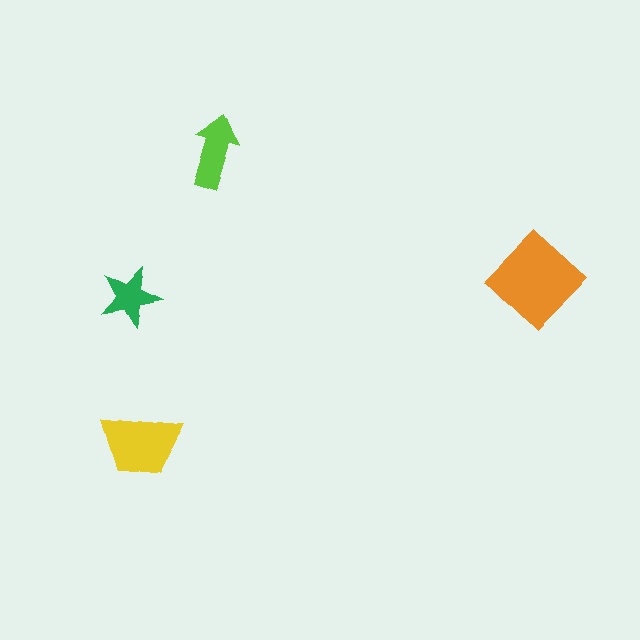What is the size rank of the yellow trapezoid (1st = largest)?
2nd.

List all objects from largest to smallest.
The orange diamond, the yellow trapezoid, the lime arrow, the green star.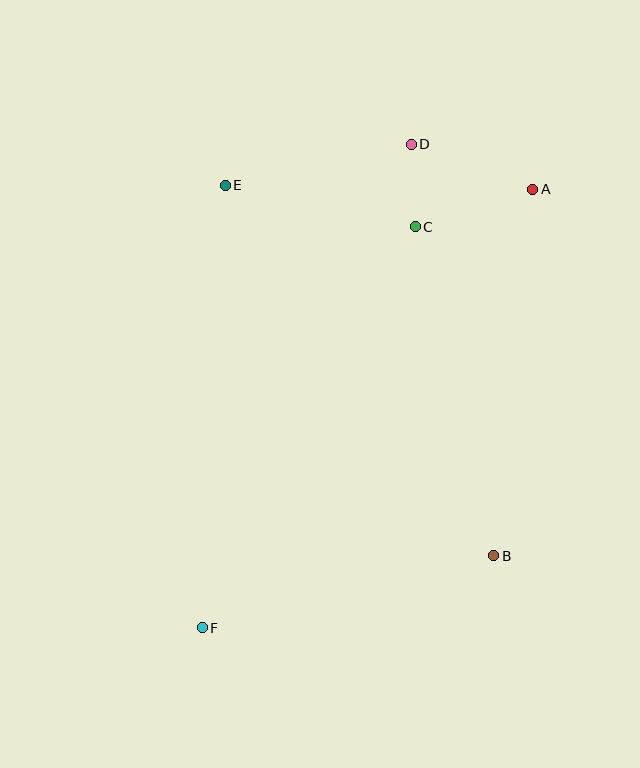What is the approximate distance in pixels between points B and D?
The distance between B and D is approximately 420 pixels.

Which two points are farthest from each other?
Points A and F are farthest from each other.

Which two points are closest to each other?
Points C and D are closest to each other.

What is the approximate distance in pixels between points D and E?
The distance between D and E is approximately 191 pixels.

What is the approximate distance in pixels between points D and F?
The distance between D and F is approximately 527 pixels.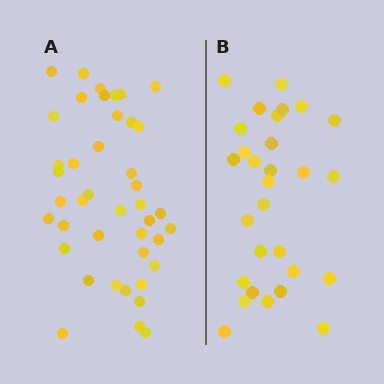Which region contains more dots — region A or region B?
Region A (the left region) has more dots.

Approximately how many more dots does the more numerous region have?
Region A has approximately 15 more dots than region B.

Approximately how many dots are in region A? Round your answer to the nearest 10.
About 40 dots. (The exact count is 42, which rounds to 40.)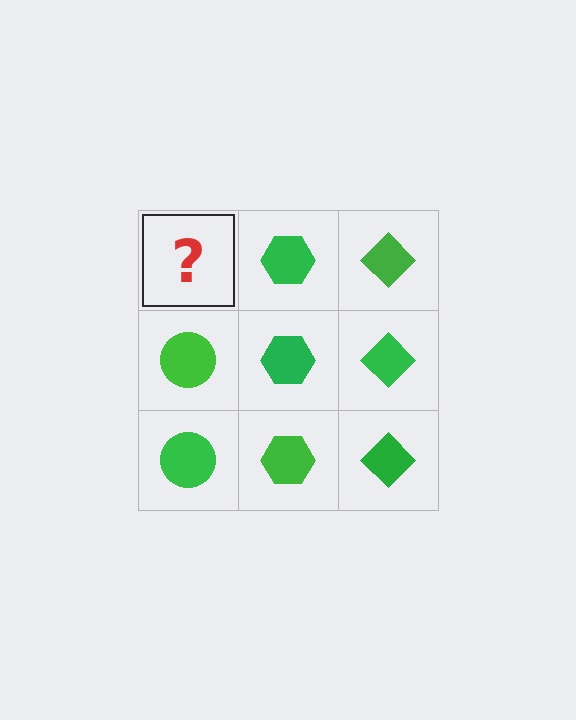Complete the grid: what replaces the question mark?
The question mark should be replaced with a green circle.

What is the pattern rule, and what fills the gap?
The rule is that each column has a consistent shape. The gap should be filled with a green circle.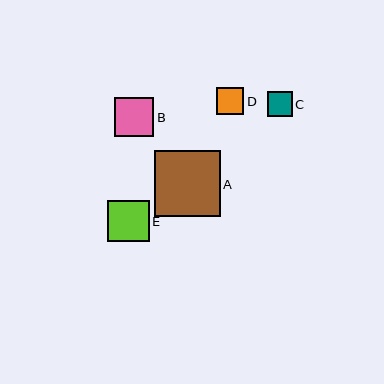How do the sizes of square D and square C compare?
Square D and square C are approximately the same size.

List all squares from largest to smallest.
From largest to smallest: A, E, B, D, C.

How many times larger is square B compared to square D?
Square B is approximately 1.4 times the size of square D.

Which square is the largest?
Square A is the largest with a size of approximately 66 pixels.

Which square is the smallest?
Square C is the smallest with a size of approximately 25 pixels.